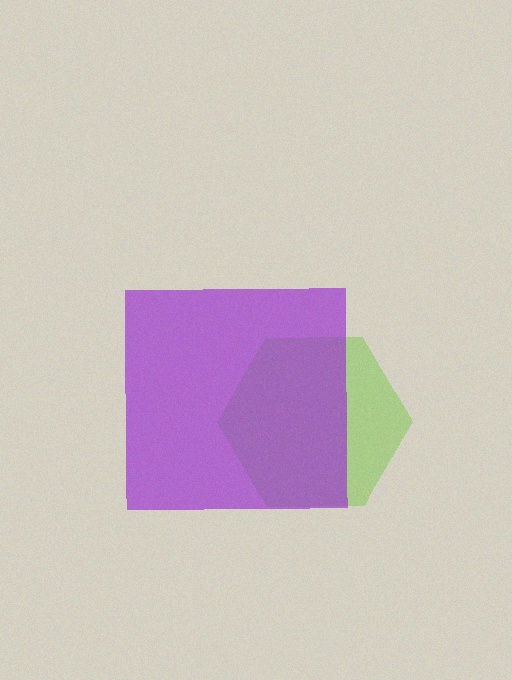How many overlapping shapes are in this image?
There are 2 overlapping shapes in the image.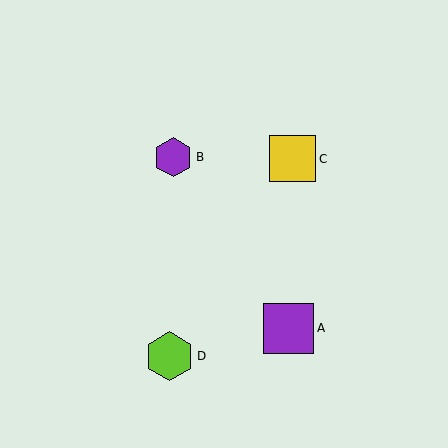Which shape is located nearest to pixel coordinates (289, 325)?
The purple square (labeled A) at (289, 328) is nearest to that location.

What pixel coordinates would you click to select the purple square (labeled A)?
Click at (289, 328) to select the purple square A.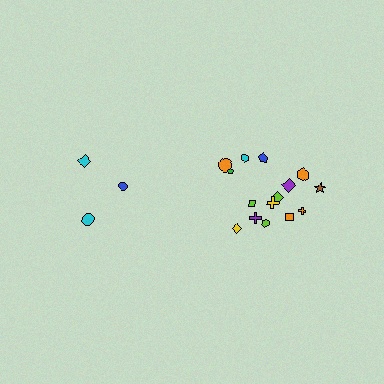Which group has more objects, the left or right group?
The right group.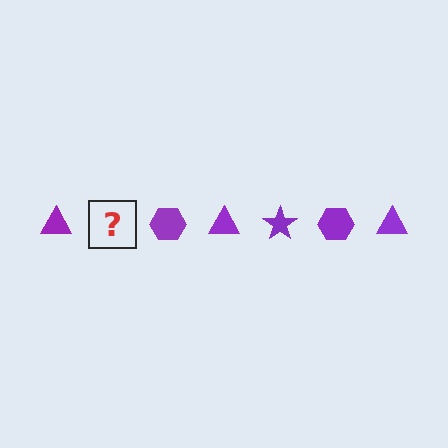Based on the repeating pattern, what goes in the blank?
The blank should be a purple star.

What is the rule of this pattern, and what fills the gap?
The rule is that the pattern cycles through triangle, star, hexagon shapes in purple. The gap should be filled with a purple star.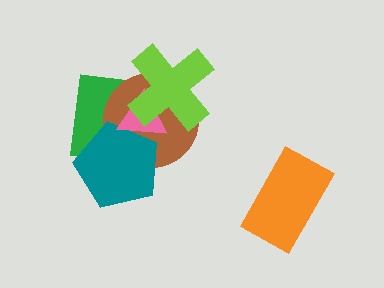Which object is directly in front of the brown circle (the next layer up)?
The teal pentagon is directly in front of the brown circle.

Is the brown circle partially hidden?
Yes, it is partially covered by another shape.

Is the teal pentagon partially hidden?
Yes, it is partially covered by another shape.